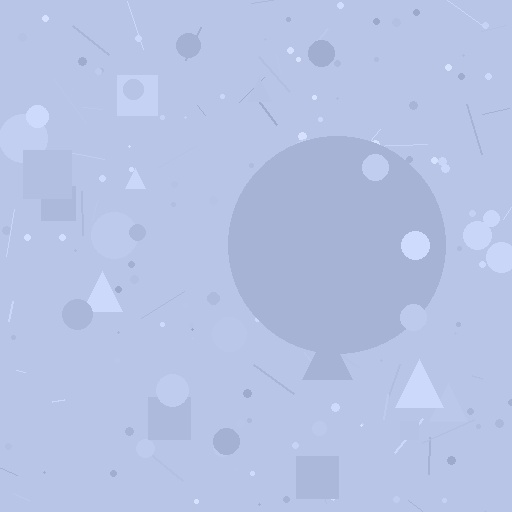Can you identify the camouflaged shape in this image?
The camouflaged shape is a circle.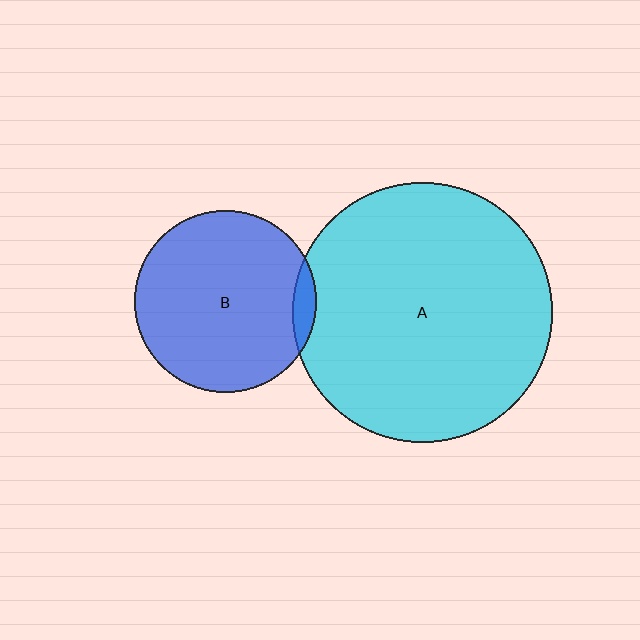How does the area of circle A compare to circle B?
Approximately 2.0 times.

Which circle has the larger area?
Circle A (cyan).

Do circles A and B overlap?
Yes.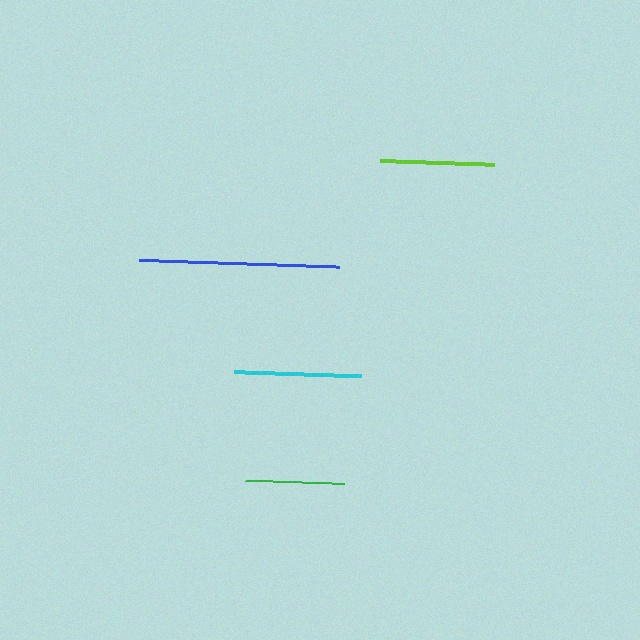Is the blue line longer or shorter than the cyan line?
The blue line is longer than the cyan line.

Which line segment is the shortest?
The green line is the shortest at approximately 99 pixels.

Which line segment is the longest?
The blue line is the longest at approximately 200 pixels.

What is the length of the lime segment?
The lime segment is approximately 114 pixels long.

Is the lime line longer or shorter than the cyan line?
The cyan line is longer than the lime line.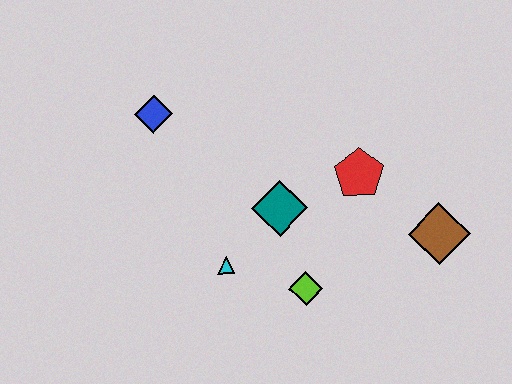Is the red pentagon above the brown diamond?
Yes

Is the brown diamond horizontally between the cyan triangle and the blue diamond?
No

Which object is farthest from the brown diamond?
The blue diamond is farthest from the brown diamond.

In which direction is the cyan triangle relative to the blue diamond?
The cyan triangle is below the blue diamond.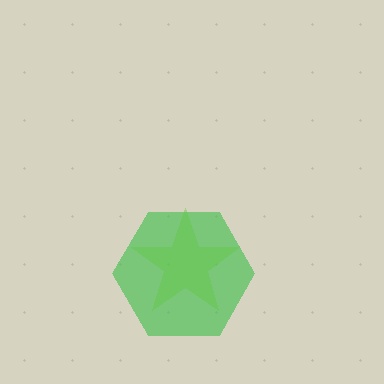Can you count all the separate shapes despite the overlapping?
Yes, there are 2 separate shapes.